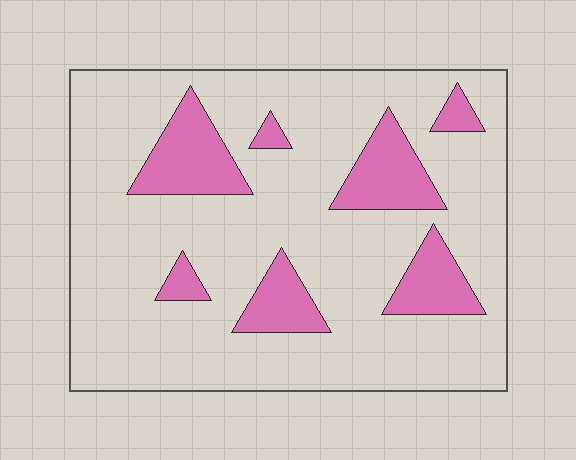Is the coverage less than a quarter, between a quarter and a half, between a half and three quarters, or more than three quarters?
Less than a quarter.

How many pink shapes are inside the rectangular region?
7.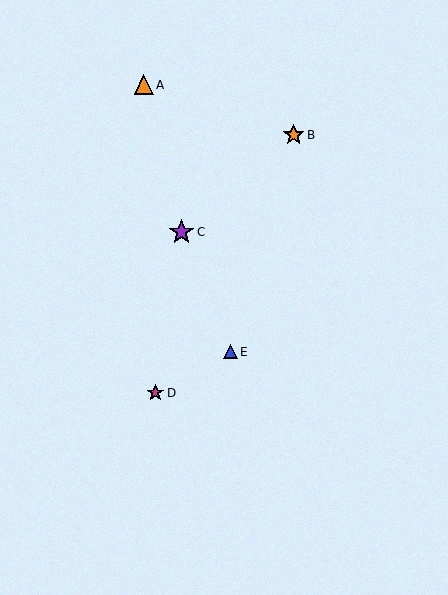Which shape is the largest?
The purple star (labeled C) is the largest.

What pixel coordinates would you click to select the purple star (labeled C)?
Click at (181, 232) to select the purple star C.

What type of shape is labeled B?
Shape B is an orange star.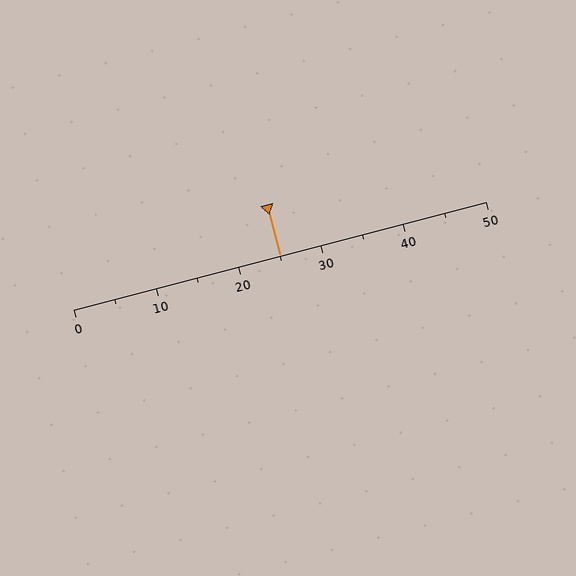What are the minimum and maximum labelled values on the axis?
The axis runs from 0 to 50.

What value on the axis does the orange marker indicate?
The marker indicates approximately 25.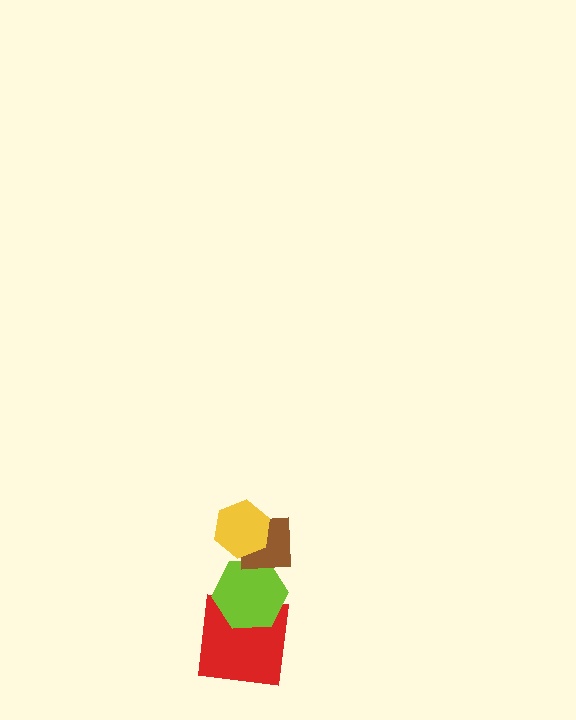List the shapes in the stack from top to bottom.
From top to bottom: the yellow hexagon, the brown square, the lime hexagon, the red square.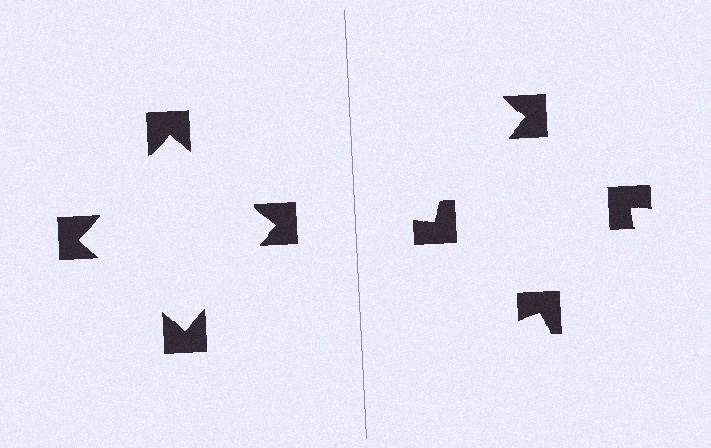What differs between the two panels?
The notched squares are positioned identically on both sides; only the wedge orientations differ. On the left they align to a square; on the right they are misaligned.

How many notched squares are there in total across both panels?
8 — 4 on each side.